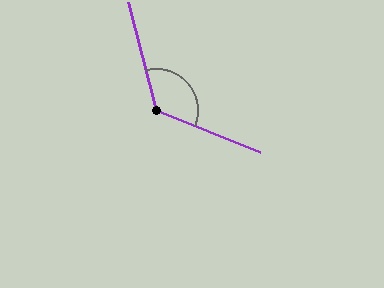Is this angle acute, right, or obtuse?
It is obtuse.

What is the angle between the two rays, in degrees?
Approximately 127 degrees.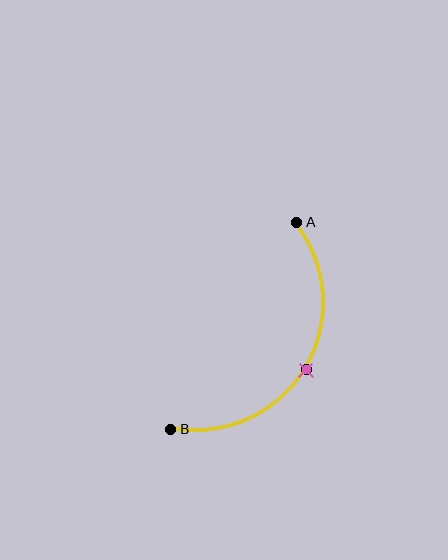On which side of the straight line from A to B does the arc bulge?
The arc bulges to the right of the straight line connecting A and B.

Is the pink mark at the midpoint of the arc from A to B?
Yes. The pink mark lies on the arc at equal arc-length from both A and B — it is the arc midpoint.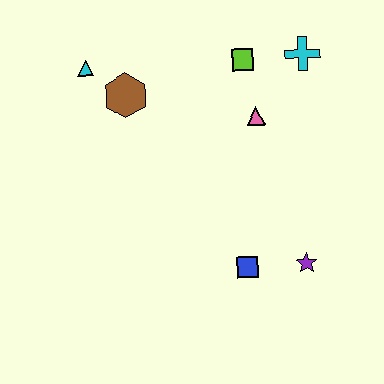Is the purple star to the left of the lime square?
No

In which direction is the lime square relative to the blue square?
The lime square is above the blue square.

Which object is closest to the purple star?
The blue square is closest to the purple star.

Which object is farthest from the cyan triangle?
The purple star is farthest from the cyan triangle.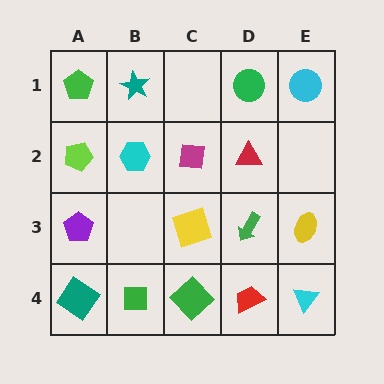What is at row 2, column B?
A cyan hexagon.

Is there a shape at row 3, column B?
No, that cell is empty.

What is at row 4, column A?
A teal diamond.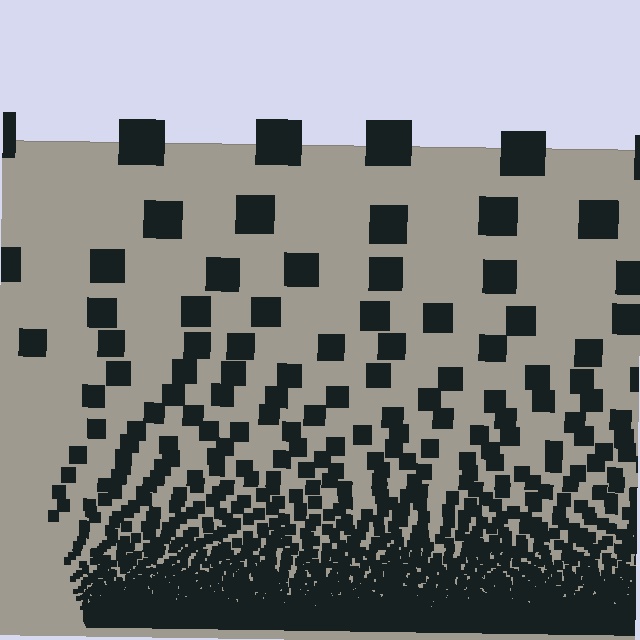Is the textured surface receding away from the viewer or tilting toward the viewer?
The surface appears to tilt toward the viewer. Texture elements get larger and sparser toward the top.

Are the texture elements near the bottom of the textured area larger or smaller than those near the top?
Smaller. The gradient is inverted — elements near the bottom are smaller and denser.